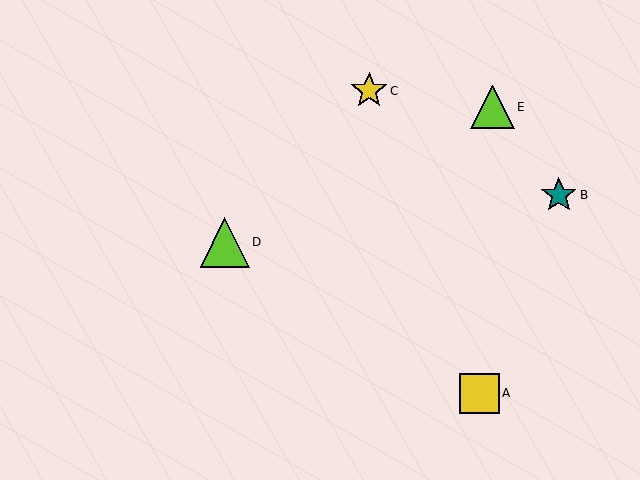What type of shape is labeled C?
Shape C is a yellow star.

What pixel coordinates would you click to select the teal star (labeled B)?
Click at (559, 195) to select the teal star B.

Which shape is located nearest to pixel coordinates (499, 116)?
The lime triangle (labeled E) at (493, 107) is nearest to that location.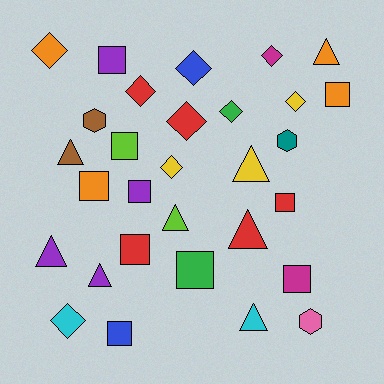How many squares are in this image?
There are 10 squares.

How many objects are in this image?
There are 30 objects.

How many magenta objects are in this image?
There are 2 magenta objects.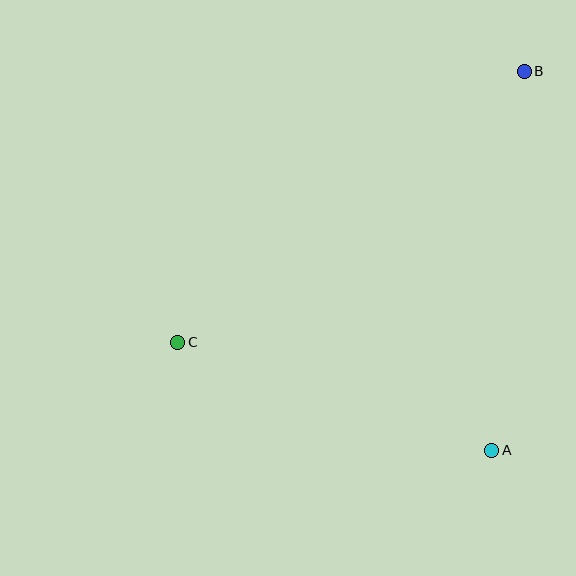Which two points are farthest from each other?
Points B and C are farthest from each other.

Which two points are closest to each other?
Points A and C are closest to each other.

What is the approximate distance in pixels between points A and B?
The distance between A and B is approximately 380 pixels.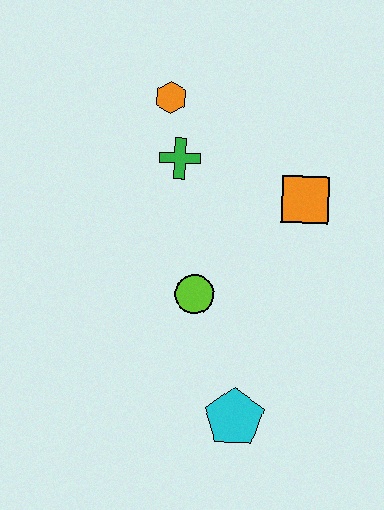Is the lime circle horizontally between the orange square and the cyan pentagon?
No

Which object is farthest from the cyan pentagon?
The orange hexagon is farthest from the cyan pentagon.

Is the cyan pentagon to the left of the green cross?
No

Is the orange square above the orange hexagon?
No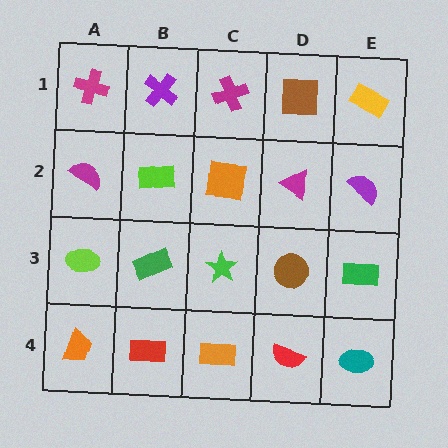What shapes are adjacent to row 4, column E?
A green rectangle (row 3, column E), a red semicircle (row 4, column D).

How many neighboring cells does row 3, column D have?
4.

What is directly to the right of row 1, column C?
A brown square.